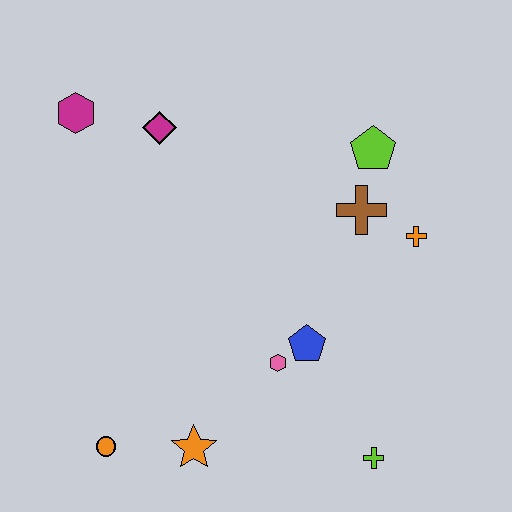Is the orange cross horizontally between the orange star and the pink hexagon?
No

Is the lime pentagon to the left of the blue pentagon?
No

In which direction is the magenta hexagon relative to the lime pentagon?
The magenta hexagon is to the left of the lime pentagon.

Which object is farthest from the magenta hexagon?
The lime cross is farthest from the magenta hexagon.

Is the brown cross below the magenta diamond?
Yes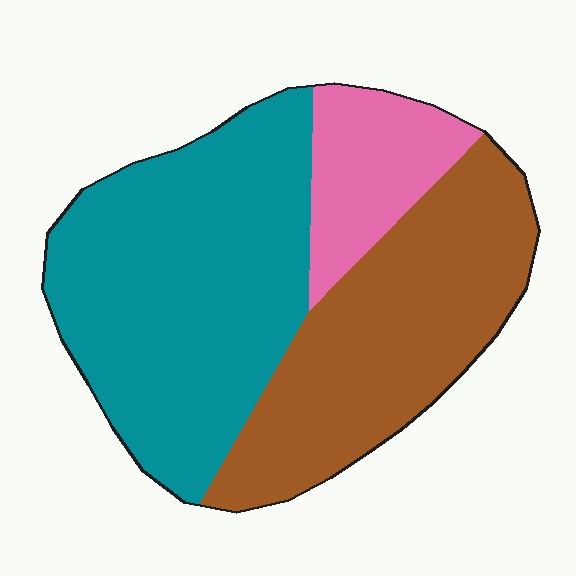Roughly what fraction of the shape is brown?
Brown covers roughly 35% of the shape.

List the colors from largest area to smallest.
From largest to smallest: teal, brown, pink.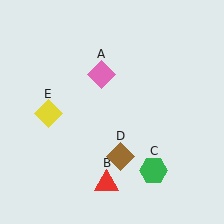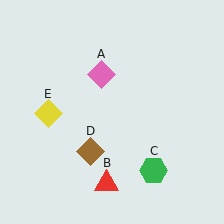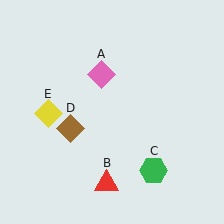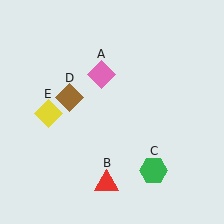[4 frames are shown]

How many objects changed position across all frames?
1 object changed position: brown diamond (object D).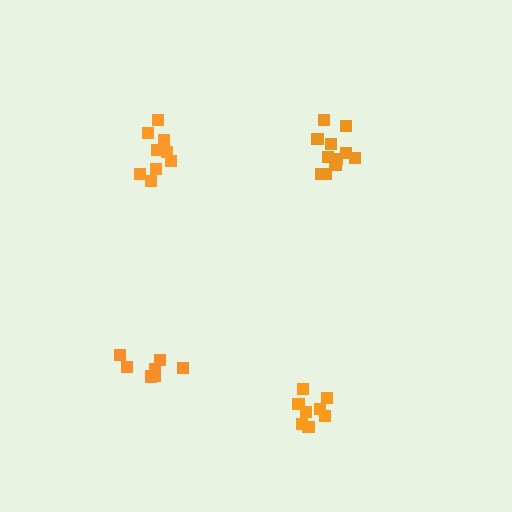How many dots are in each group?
Group 1: 7 dots, Group 2: 9 dots, Group 3: 11 dots, Group 4: 8 dots (35 total).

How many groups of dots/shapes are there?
There are 4 groups.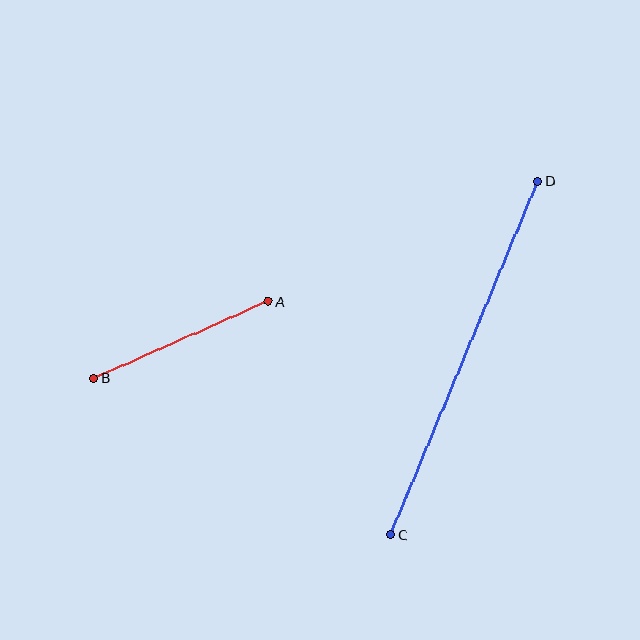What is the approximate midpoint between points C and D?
The midpoint is at approximately (464, 358) pixels.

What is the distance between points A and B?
The distance is approximately 190 pixels.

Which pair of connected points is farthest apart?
Points C and D are farthest apart.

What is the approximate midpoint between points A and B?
The midpoint is at approximately (181, 340) pixels.